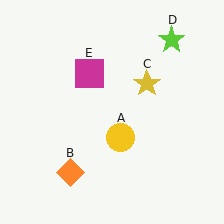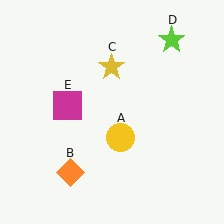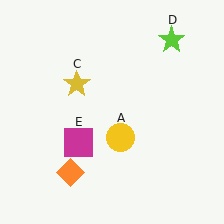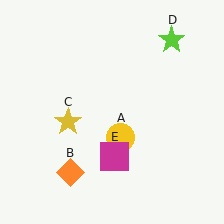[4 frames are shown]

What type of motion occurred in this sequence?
The yellow star (object C), magenta square (object E) rotated counterclockwise around the center of the scene.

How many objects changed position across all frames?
2 objects changed position: yellow star (object C), magenta square (object E).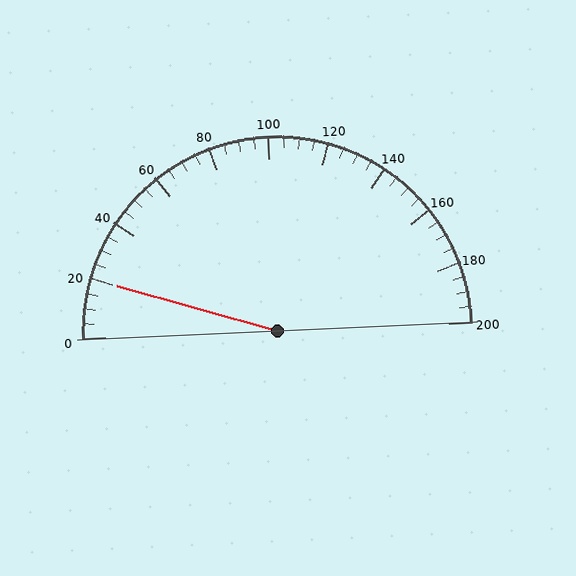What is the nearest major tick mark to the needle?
The nearest major tick mark is 20.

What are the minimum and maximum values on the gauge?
The gauge ranges from 0 to 200.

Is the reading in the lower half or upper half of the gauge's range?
The reading is in the lower half of the range (0 to 200).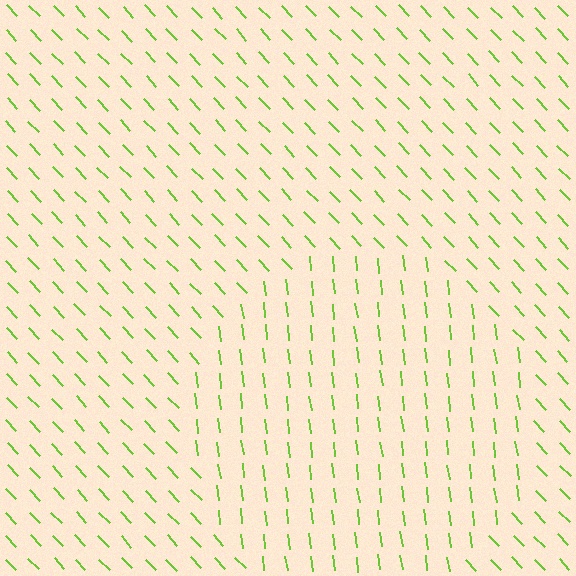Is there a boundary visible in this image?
Yes, there is a texture boundary formed by a change in line orientation.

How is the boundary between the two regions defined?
The boundary is defined purely by a change in line orientation (approximately 36 degrees difference). All lines are the same color and thickness.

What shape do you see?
I see a circle.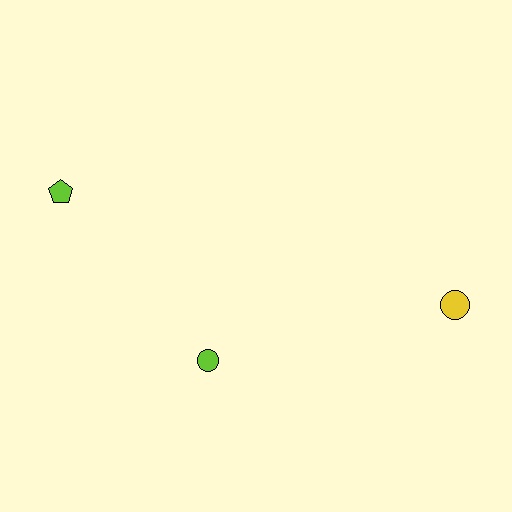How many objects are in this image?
There are 3 objects.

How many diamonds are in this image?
There are no diamonds.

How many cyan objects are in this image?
There are no cyan objects.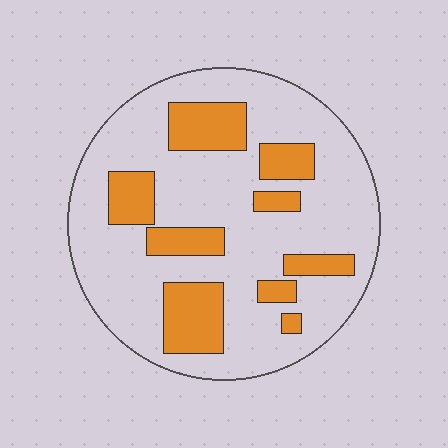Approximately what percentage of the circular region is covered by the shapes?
Approximately 25%.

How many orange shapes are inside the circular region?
9.